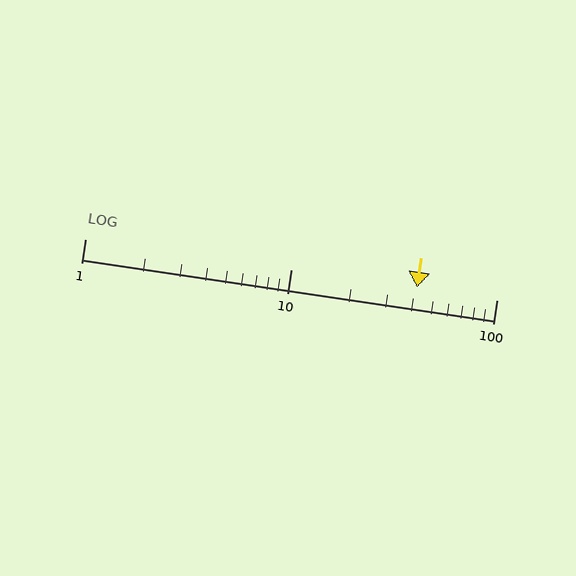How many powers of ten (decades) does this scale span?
The scale spans 2 decades, from 1 to 100.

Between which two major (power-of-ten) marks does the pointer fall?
The pointer is between 10 and 100.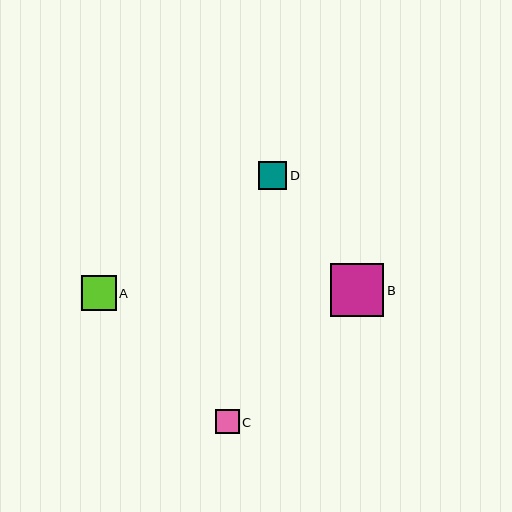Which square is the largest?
Square B is the largest with a size of approximately 53 pixels.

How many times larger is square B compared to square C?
Square B is approximately 2.3 times the size of square C.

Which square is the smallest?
Square C is the smallest with a size of approximately 24 pixels.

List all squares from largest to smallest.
From largest to smallest: B, A, D, C.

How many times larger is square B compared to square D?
Square B is approximately 1.9 times the size of square D.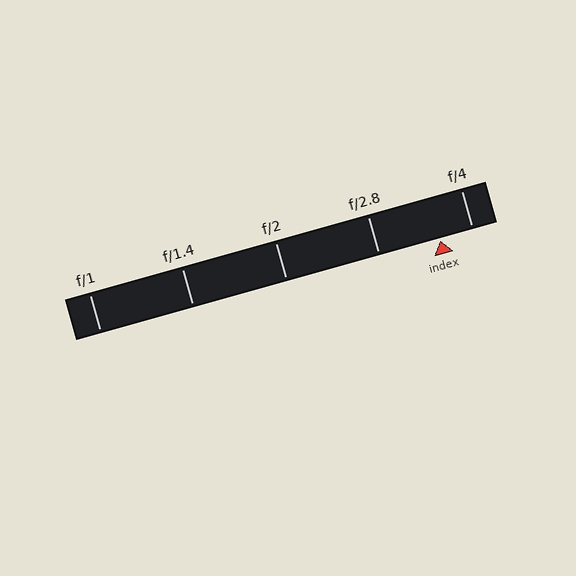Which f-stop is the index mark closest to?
The index mark is closest to f/4.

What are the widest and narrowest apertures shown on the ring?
The widest aperture shown is f/1 and the narrowest is f/4.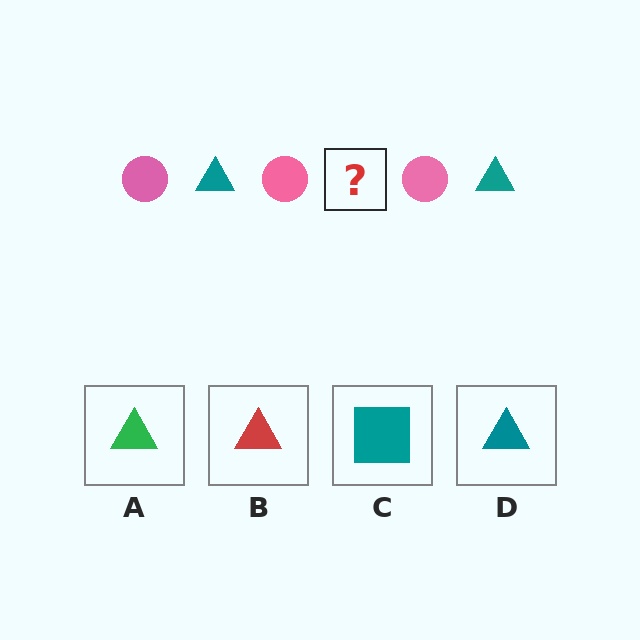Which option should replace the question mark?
Option D.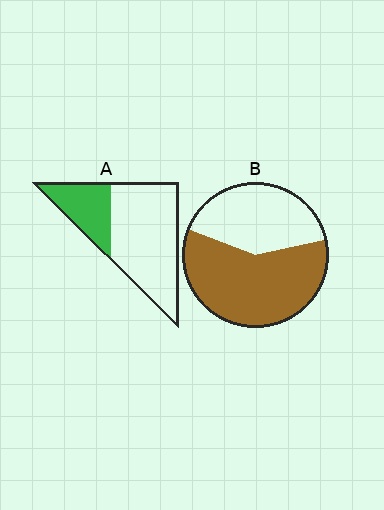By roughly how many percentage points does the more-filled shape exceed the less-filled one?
By roughly 30 percentage points (B over A).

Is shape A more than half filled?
No.